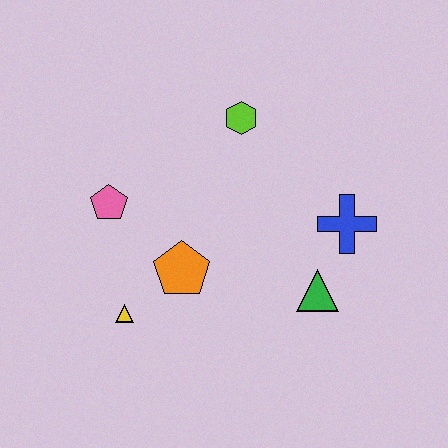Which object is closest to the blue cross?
The green triangle is closest to the blue cross.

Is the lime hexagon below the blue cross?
No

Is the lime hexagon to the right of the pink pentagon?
Yes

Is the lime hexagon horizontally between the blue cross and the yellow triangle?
Yes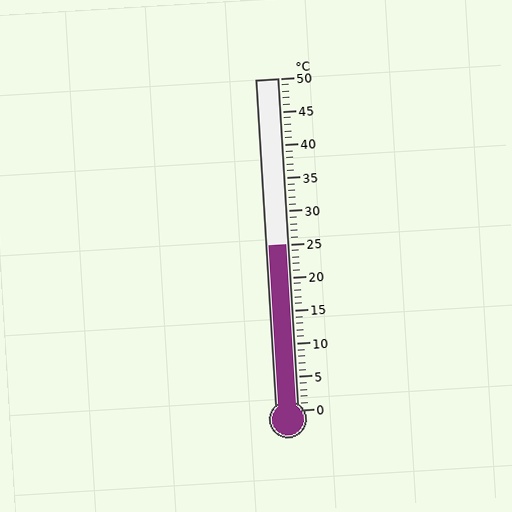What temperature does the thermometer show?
The thermometer shows approximately 25°C.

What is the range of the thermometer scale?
The thermometer scale ranges from 0°C to 50°C.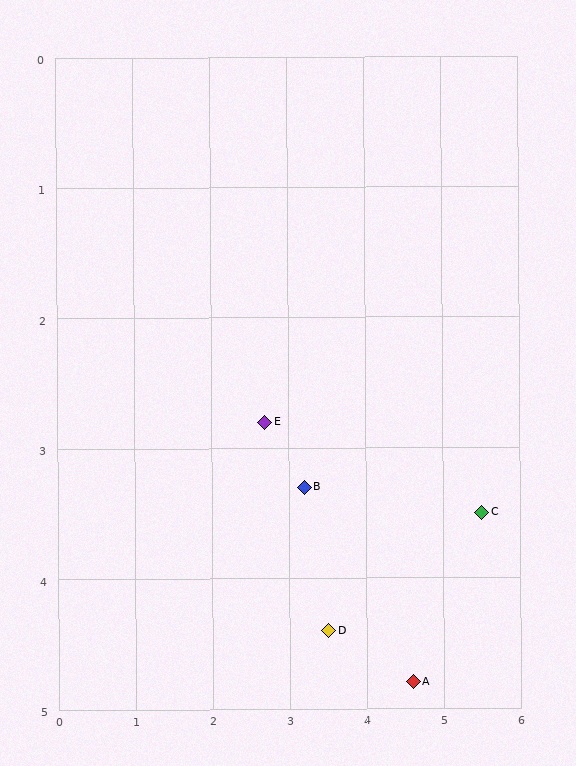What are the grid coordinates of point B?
Point B is at approximately (3.2, 3.3).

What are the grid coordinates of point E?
Point E is at approximately (2.7, 2.8).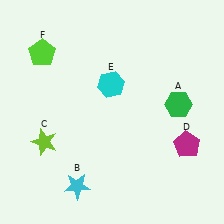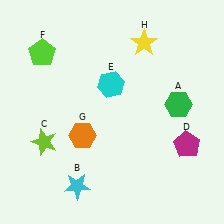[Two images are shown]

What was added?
An orange hexagon (G), a yellow star (H) were added in Image 2.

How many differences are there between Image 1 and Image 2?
There are 2 differences between the two images.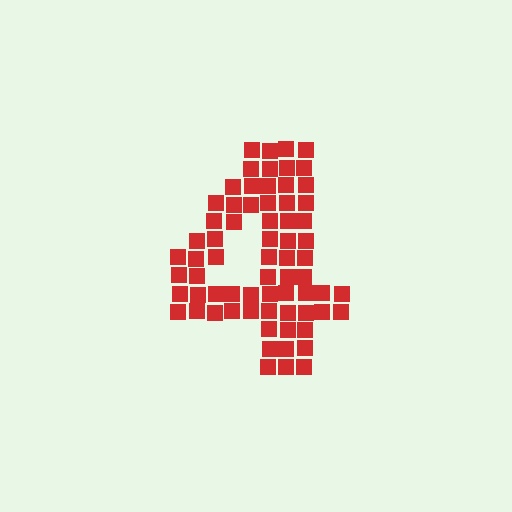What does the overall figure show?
The overall figure shows the digit 4.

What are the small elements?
The small elements are squares.